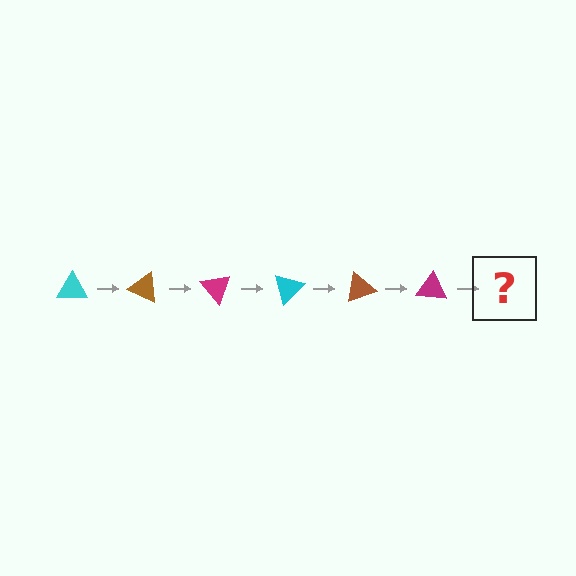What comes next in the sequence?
The next element should be a cyan triangle, rotated 150 degrees from the start.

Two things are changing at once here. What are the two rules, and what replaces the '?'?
The two rules are that it rotates 25 degrees each step and the color cycles through cyan, brown, and magenta. The '?' should be a cyan triangle, rotated 150 degrees from the start.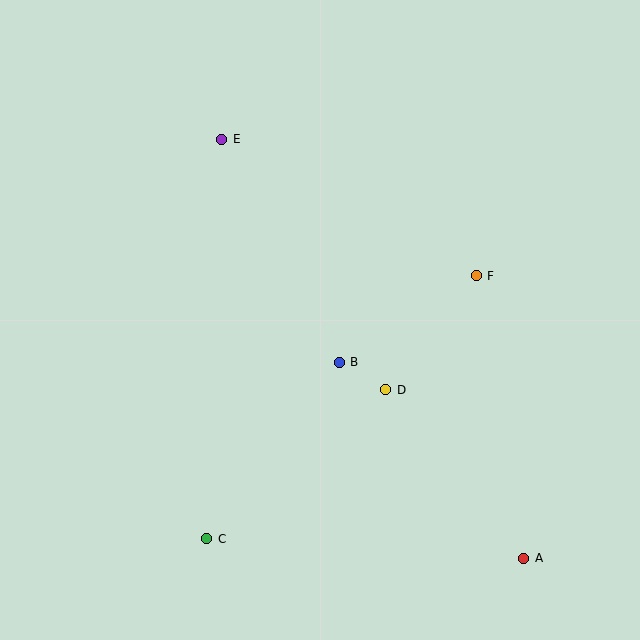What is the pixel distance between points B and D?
The distance between B and D is 54 pixels.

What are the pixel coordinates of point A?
Point A is at (524, 558).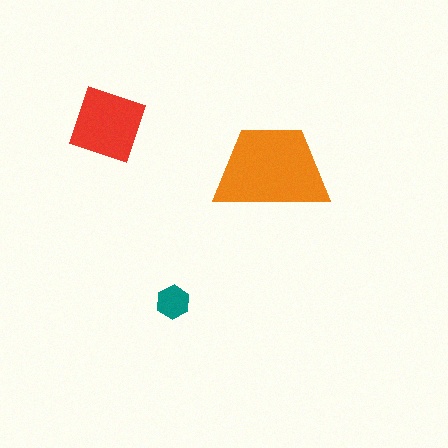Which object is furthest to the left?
The red square is leftmost.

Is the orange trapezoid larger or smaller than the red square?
Larger.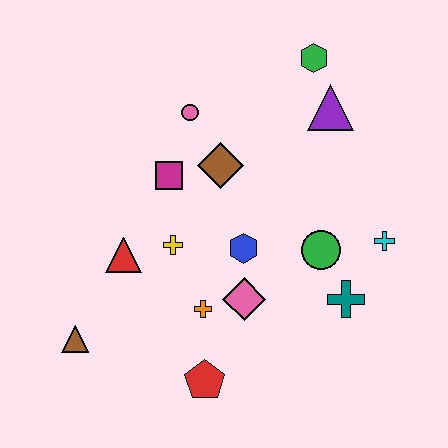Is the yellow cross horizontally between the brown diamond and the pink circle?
No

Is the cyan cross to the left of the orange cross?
No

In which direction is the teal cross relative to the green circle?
The teal cross is below the green circle.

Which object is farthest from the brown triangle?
The green hexagon is farthest from the brown triangle.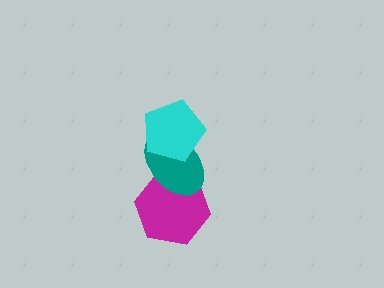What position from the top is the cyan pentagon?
The cyan pentagon is 1st from the top.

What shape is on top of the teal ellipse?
The cyan pentagon is on top of the teal ellipse.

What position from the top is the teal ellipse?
The teal ellipse is 2nd from the top.